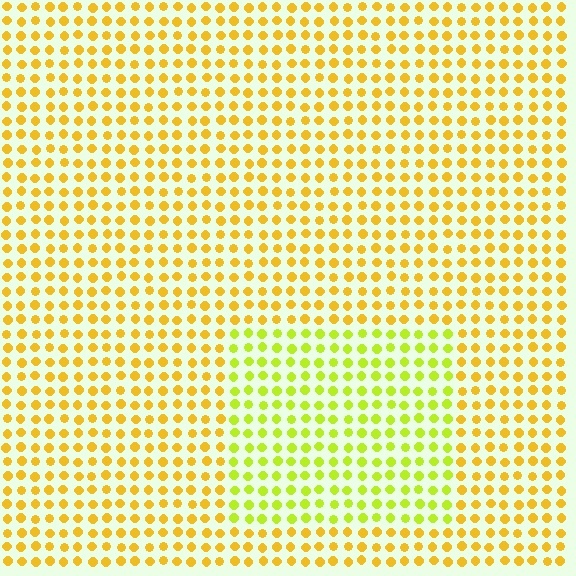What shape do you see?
I see a rectangle.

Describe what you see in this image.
The image is filled with small yellow elements in a uniform arrangement. A rectangle-shaped region is visible where the elements are tinted to a slightly different hue, forming a subtle color boundary.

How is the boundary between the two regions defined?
The boundary is defined purely by a slight shift in hue (about 32 degrees). Spacing, size, and orientation are identical on both sides.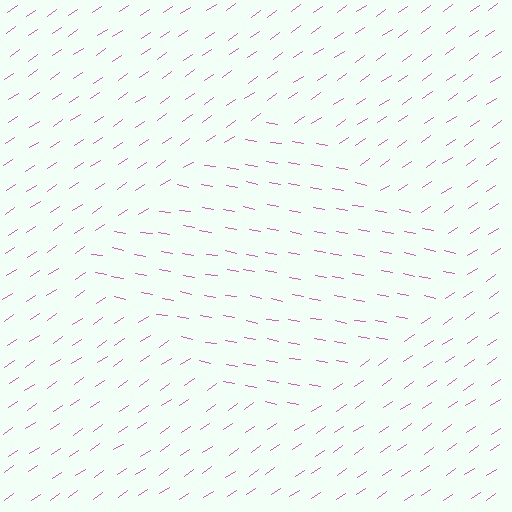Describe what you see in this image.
The image is filled with small pink line segments. A diamond region in the image has lines oriented differently from the surrounding lines, creating a visible texture boundary.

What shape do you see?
I see a diamond.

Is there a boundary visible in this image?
Yes, there is a texture boundary formed by a change in line orientation.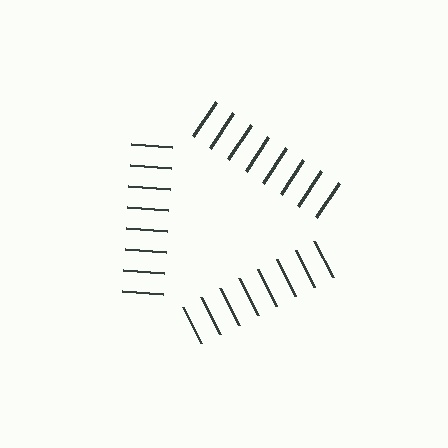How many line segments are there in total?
24 — 8 along each of the 3 edges.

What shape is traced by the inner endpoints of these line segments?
An illusory triangle — the line segments terminate on its edges but no continuous stroke is drawn.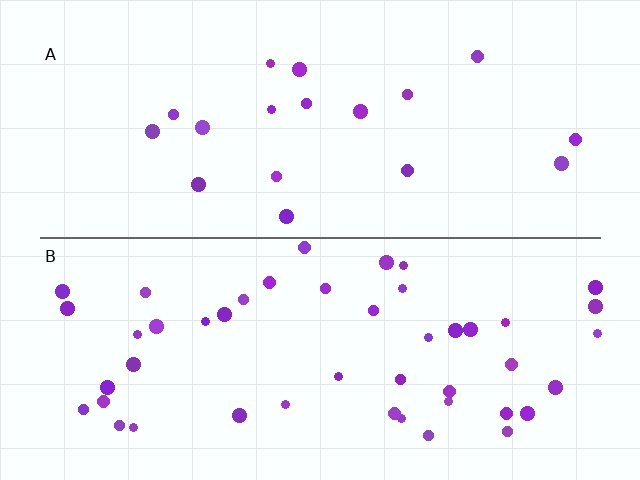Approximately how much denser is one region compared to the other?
Approximately 2.5× — region B over region A.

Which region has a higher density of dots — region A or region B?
B (the bottom).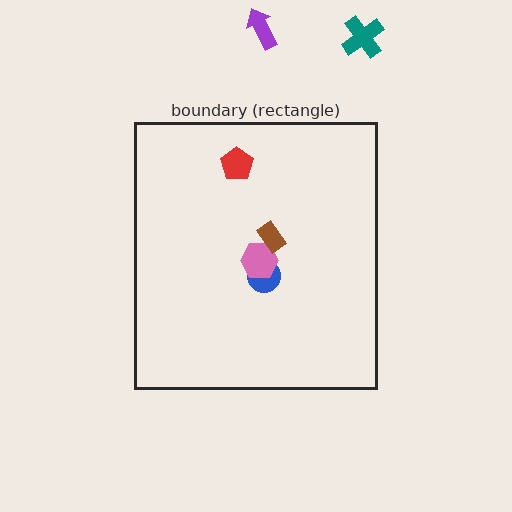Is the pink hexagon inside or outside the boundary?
Inside.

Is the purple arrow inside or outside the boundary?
Outside.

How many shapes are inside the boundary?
4 inside, 2 outside.